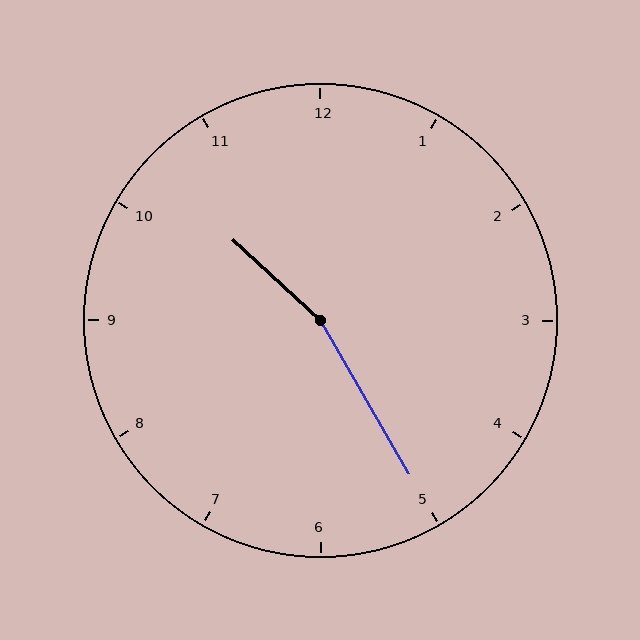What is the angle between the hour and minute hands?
Approximately 162 degrees.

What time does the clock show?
10:25.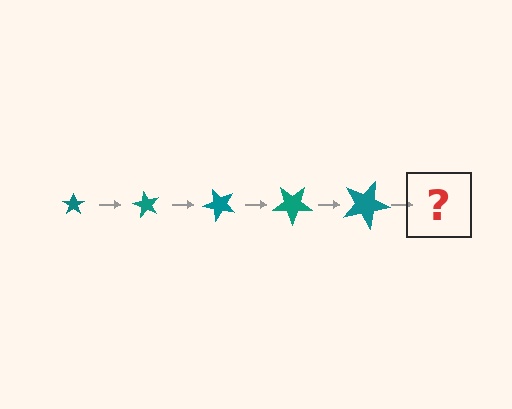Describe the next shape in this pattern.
It should be a star, larger than the previous one and rotated 300 degrees from the start.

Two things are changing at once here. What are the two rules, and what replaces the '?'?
The two rules are that the star grows larger each step and it rotates 60 degrees each step. The '?' should be a star, larger than the previous one and rotated 300 degrees from the start.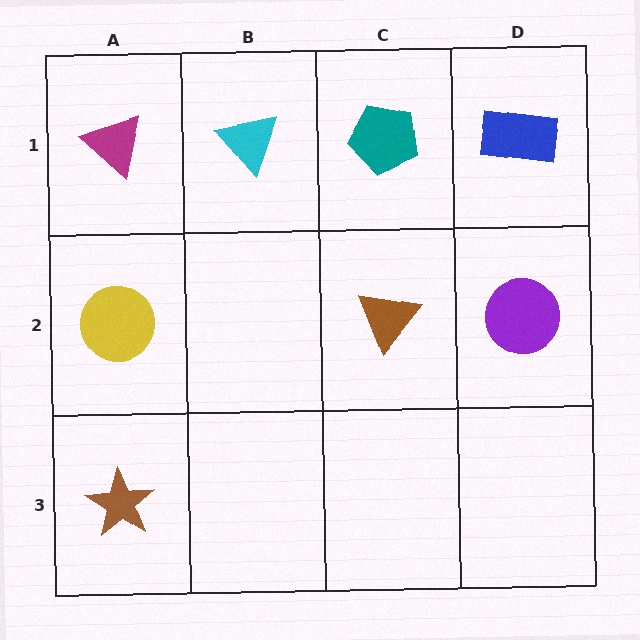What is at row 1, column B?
A cyan triangle.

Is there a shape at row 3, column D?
No, that cell is empty.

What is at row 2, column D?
A purple circle.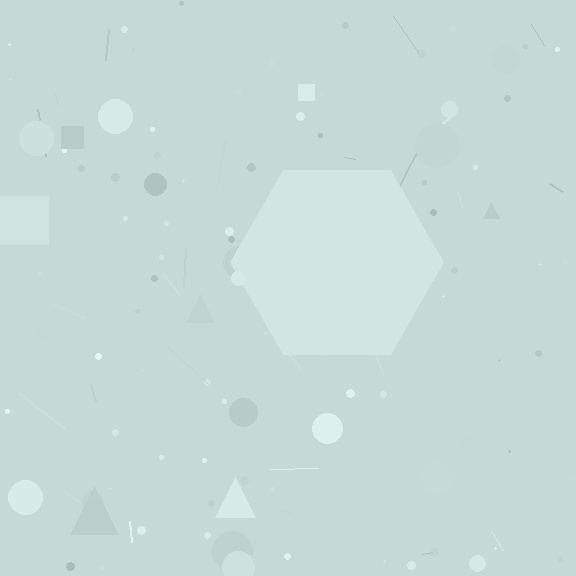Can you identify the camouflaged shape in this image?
The camouflaged shape is a hexagon.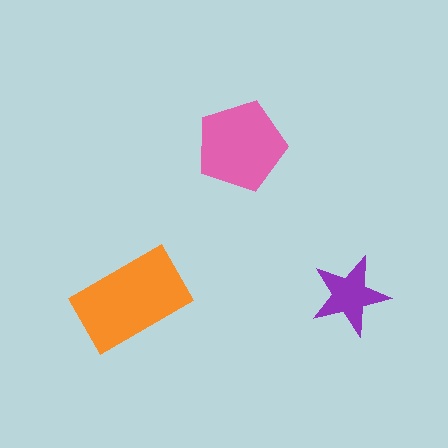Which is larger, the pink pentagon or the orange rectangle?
The orange rectangle.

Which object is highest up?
The pink pentagon is topmost.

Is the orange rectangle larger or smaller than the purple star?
Larger.